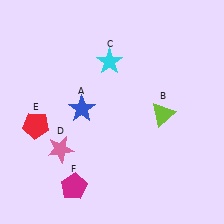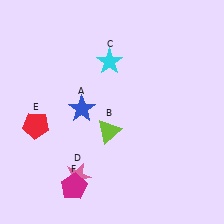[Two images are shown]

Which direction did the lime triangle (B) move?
The lime triangle (B) moved left.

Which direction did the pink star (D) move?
The pink star (D) moved down.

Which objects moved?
The objects that moved are: the lime triangle (B), the pink star (D).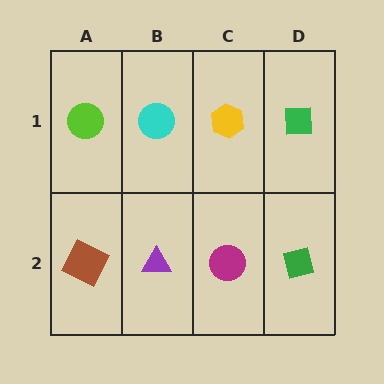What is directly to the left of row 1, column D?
A yellow hexagon.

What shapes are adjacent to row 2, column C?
A yellow hexagon (row 1, column C), a purple triangle (row 2, column B), a green square (row 2, column D).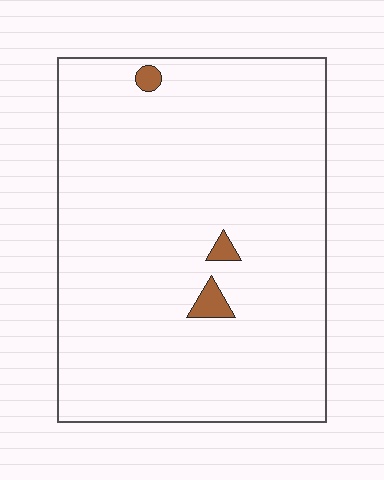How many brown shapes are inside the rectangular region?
3.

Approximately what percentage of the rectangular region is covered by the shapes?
Approximately 0%.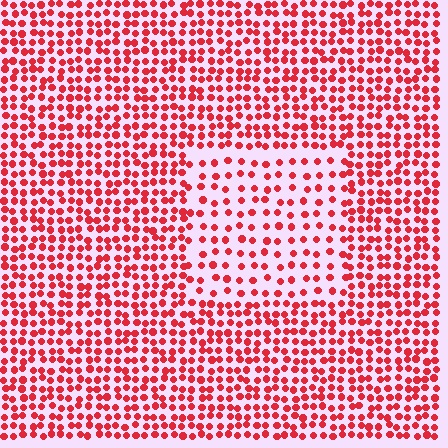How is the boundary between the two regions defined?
The boundary is defined by a change in element density (approximately 1.9x ratio). All elements are the same color, size, and shape.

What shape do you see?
I see a rectangle.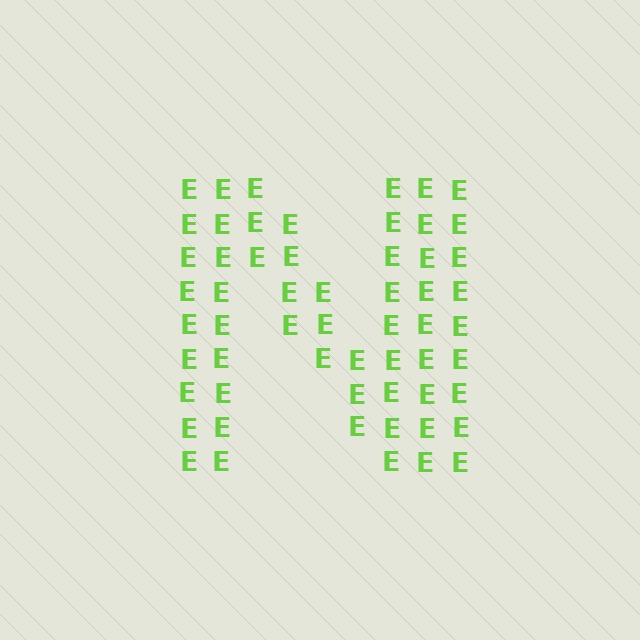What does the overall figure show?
The overall figure shows the letter N.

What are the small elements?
The small elements are letter E's.